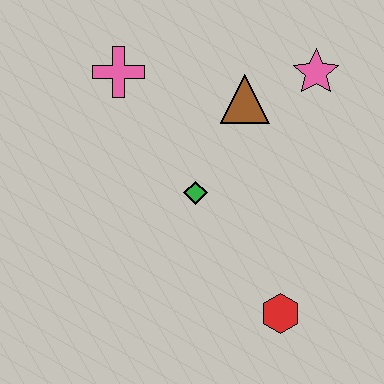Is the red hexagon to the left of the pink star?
Yes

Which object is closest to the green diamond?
The brown triangle is closest to the green diamond.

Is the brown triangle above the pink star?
No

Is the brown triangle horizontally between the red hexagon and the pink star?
No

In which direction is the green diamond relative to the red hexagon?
The green diamond is above the red hexagon.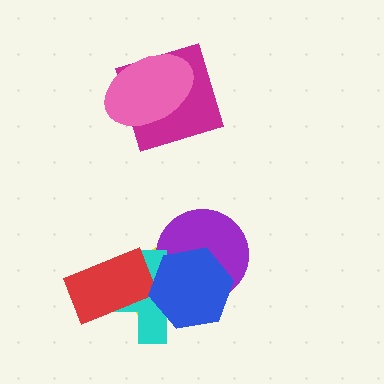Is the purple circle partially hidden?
Yes, it is partially covered by another shape.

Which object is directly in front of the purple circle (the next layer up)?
The cyan cross is directly in front of the purple circle.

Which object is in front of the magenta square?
The pink ellipse is in front of the magenta square.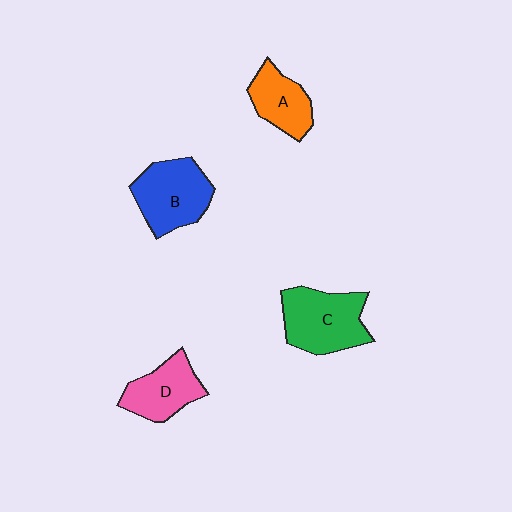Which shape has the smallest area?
Shape A (orange).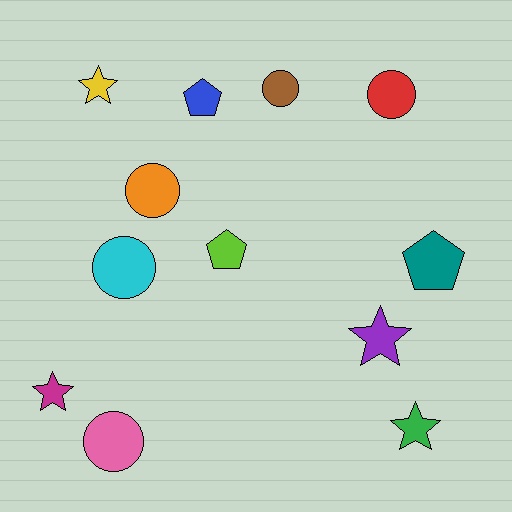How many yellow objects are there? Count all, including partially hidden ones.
There is 1 yellow object.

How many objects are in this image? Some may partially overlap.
There are 12 objects.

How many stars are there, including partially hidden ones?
There are 4 stars.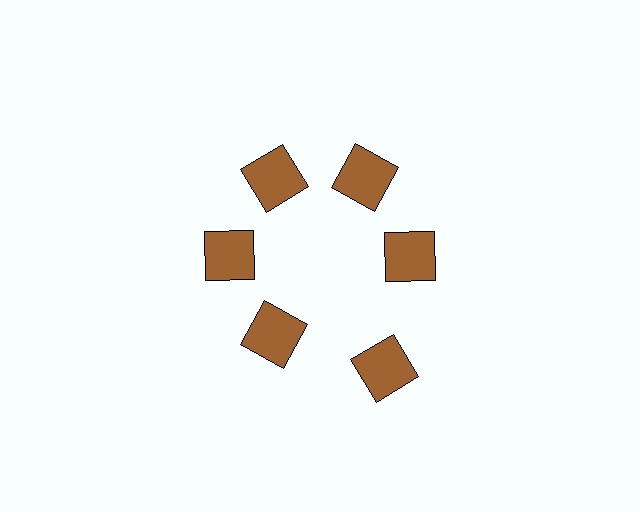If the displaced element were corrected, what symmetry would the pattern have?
It would have 6-fold rotational symmetry — the pattern would map onto itself every 60 degrees.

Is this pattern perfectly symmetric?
No. The 6 brown squares are arranged in a ring, but one element near the 5 o'clock position is pushed outward from the center, breaking the 6-fold rotational symmetry.